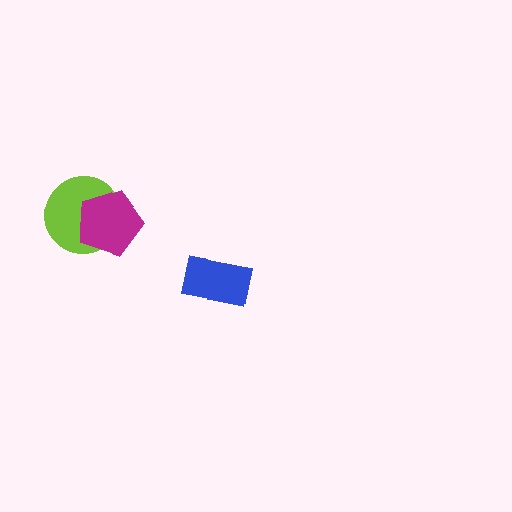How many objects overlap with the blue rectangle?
0 objects overlap with the blue rectangle.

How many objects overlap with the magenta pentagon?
1 object overlaps with the magenta pentagon.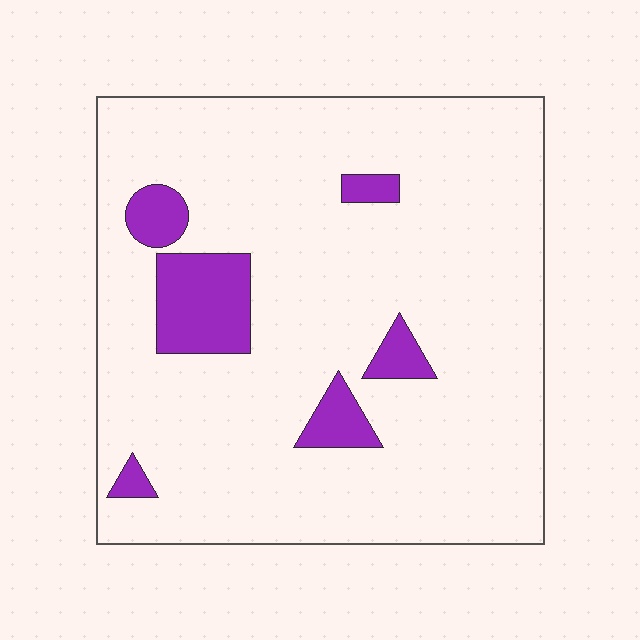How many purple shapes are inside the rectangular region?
6.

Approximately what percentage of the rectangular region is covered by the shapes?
Approximately 10%.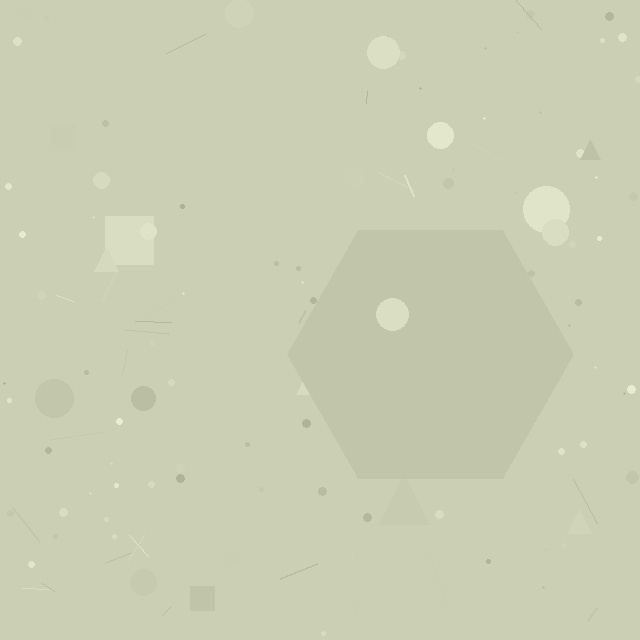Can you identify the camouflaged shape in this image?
The camouflaged shape is a hexagon.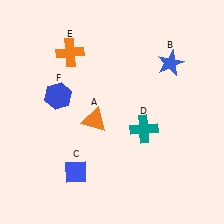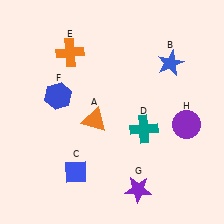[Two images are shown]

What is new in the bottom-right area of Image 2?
A purple star (G) was added in the bottom-right area of Image 2.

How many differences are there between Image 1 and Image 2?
There are 2 differences between the two images.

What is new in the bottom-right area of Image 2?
A purple circle (H) was added in the bottom-right area of Image 2.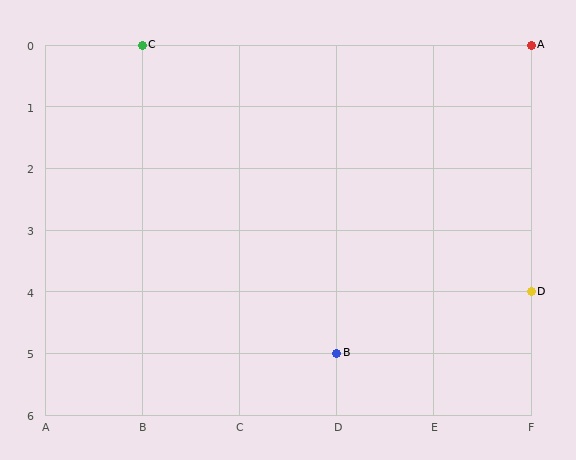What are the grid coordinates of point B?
Point B is at grid coordinates (D, 5).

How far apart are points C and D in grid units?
Points C and D are 4 columns and 4 rows apart (about 5.7 grid units diagonally).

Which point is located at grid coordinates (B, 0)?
Point C is at (B, 0).